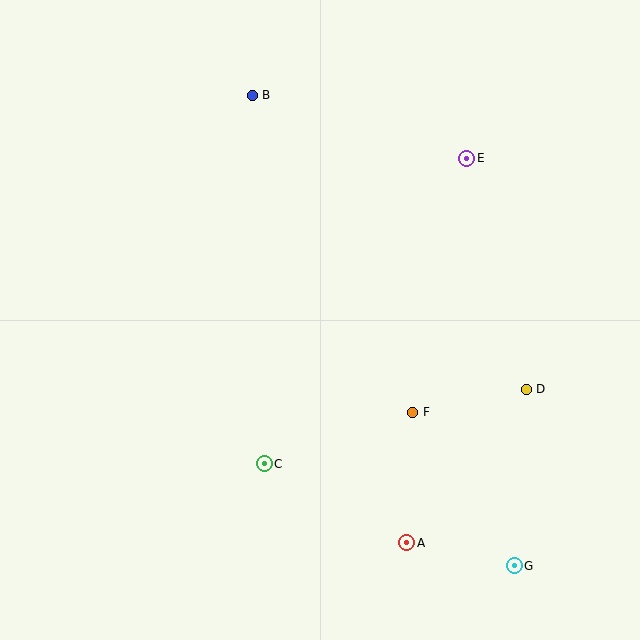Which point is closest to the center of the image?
Point F at (413, 412) is closest to the center.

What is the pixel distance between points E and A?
The distance between E and A is 389 pixels.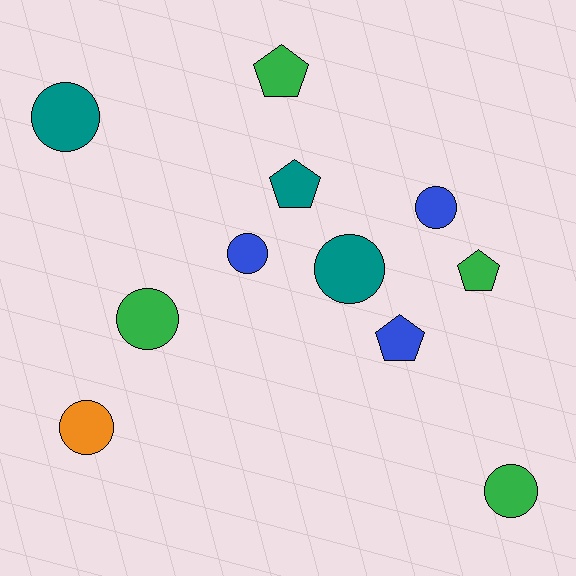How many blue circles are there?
There are 2 blue circles.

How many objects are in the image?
There are 11 objects.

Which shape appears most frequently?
Circle, with 7 objects.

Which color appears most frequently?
Green, with 4 objects.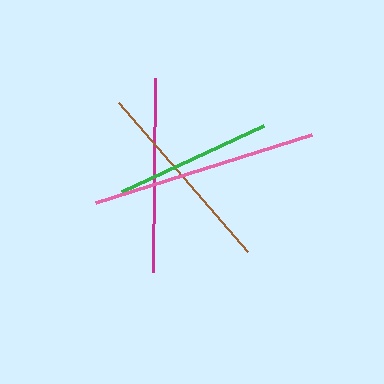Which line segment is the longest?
The pink line is the longest at approximately 226 pixels.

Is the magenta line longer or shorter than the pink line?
The pink line is longer than the magenta line.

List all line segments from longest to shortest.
From longest to shortest: pink, brown, magenta, green.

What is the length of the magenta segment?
The magenta segment is approximately 194 pixels long.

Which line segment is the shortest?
The green line is the shortest at approximately 156 pixels.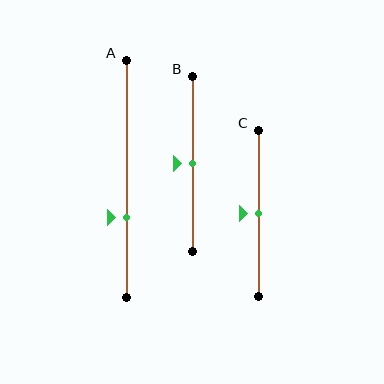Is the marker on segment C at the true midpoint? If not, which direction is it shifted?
Yes, the marker on segment C is at the true midpoint.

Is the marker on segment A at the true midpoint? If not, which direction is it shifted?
No, the marker on segment A is shifted downward by about 16% of the segment length.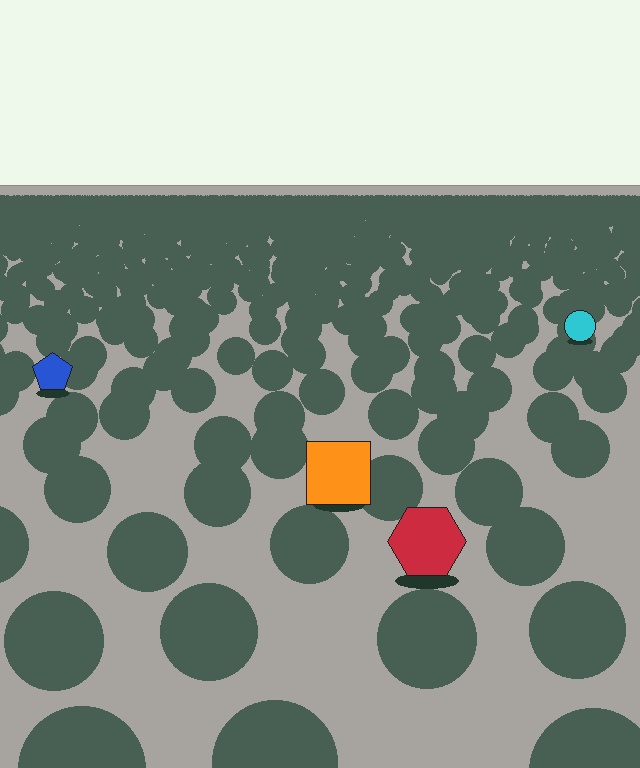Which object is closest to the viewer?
The red hexagon is closest. The texture marks near it are larger and more spread out.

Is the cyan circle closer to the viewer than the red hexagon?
No. The red hexagon is closer — you can tell from the texture gradient: the ground texture is coarser near it.